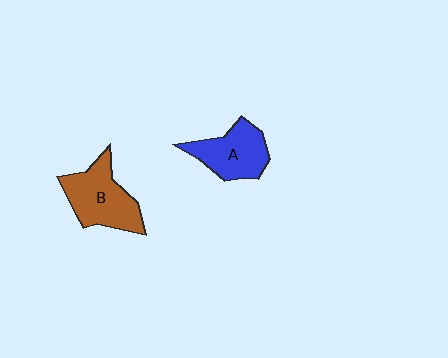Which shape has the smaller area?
Shape A (blue).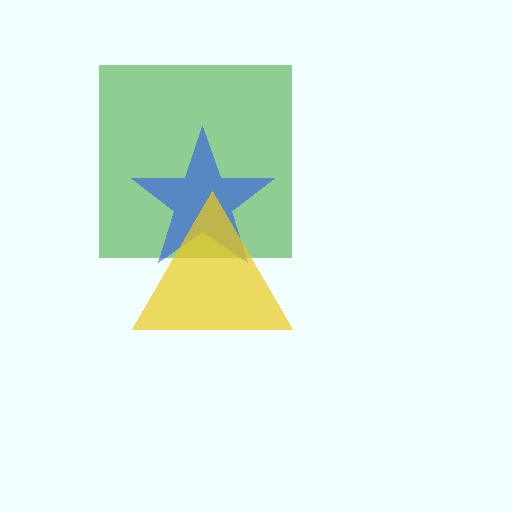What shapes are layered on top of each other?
The layered shapes are: a green square, a blue star, a yellow triangle.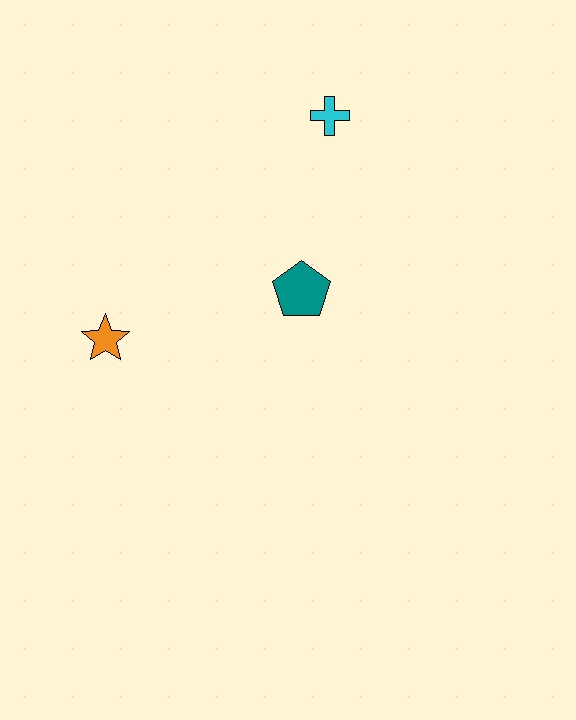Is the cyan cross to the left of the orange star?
No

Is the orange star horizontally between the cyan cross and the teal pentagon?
No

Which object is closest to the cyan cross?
The teal pentagon is closest to the cyan cross.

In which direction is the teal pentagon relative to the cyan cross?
The teal pentagon is below the cyan cross.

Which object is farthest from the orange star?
The cyan cross is farthest from the orange star.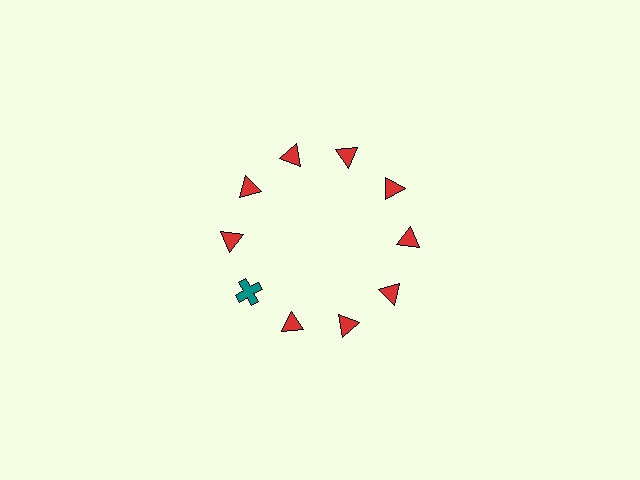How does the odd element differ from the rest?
It differs in both color (teal instead of red) and shape (cross instead of triangle).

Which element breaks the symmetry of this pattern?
The teal cross at roughly the 8 o'clock position breaks the symmetry. All other shapes are red triangles.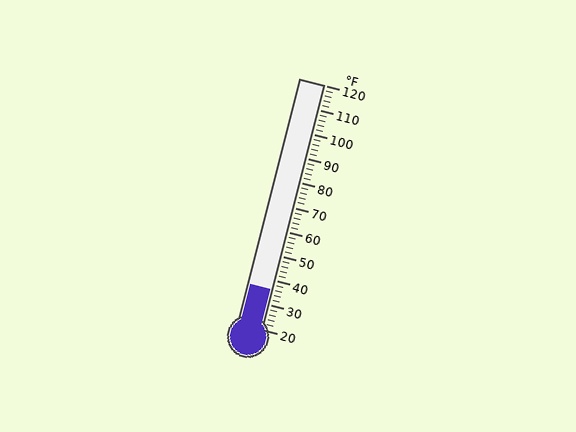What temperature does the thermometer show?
The thermometer shows approximately 36°F.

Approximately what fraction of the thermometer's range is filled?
The thermometer is filled to approximately 15% of its range.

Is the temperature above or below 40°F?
The temperature is below 40°F.